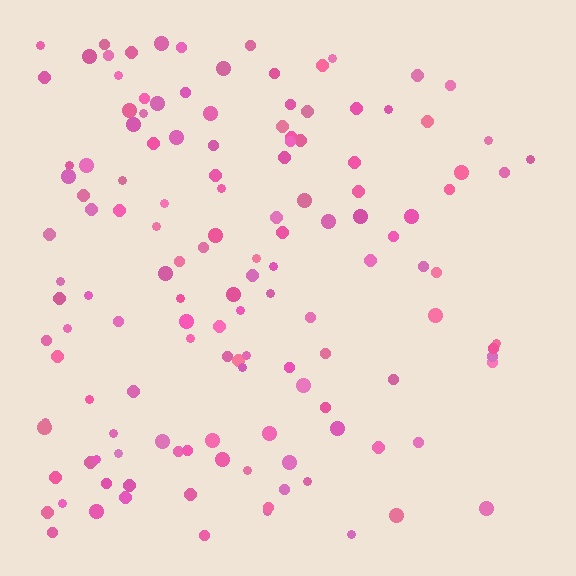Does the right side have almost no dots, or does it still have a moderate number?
Still a moderate number, just noticeably fewer than the left.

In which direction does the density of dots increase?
From right to left, with the left side densest.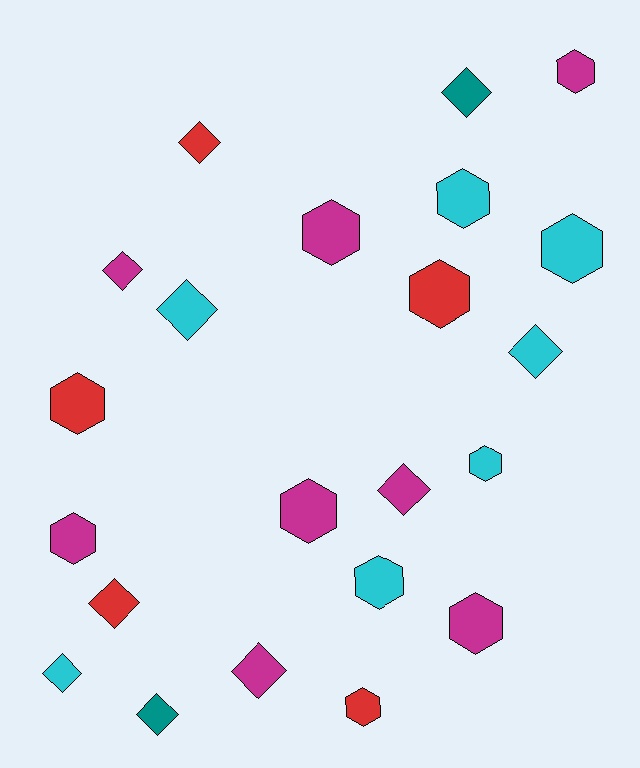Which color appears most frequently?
Magenta, with 8 objects.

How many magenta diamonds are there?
There are 3 magenta diamonds.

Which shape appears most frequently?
Hexagon, with 12 objects.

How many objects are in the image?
There are 22 objects.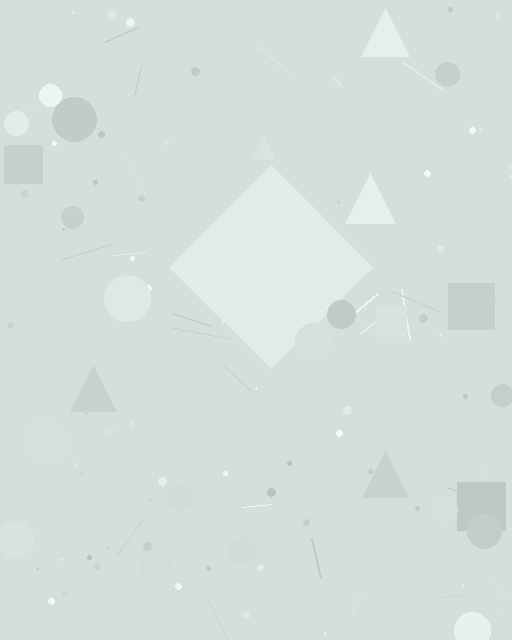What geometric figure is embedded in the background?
A diamond is embedded in the background.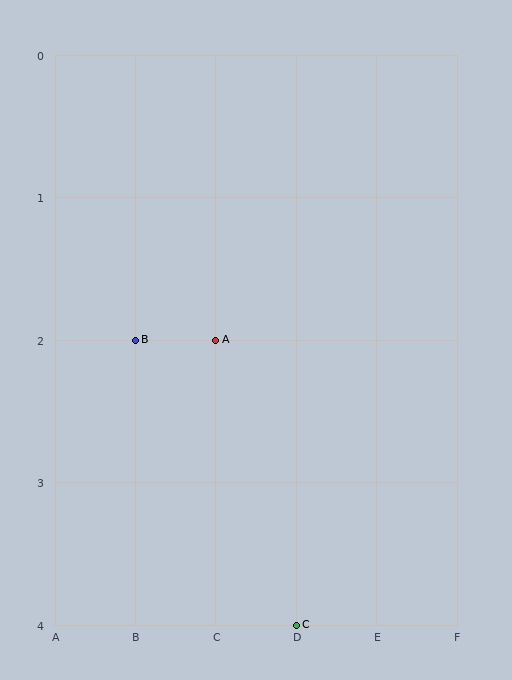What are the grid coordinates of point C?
Point C is at grid coordinates (D, 4).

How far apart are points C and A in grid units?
Points C and A are 1 column and 2 rows apart (about 2.2 grid units diagonally).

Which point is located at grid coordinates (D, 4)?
Point C is at (D, 4).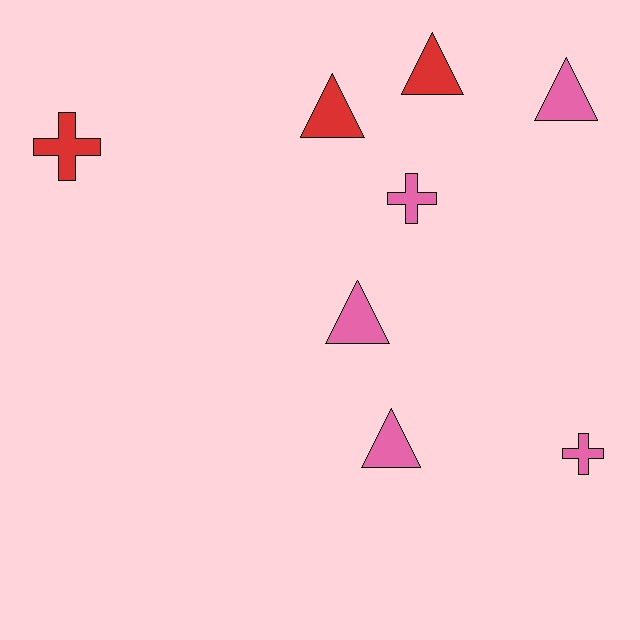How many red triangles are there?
There are 2 red triangles.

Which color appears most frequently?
Pink, with 5 objects.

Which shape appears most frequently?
Triangle, with 5 objects.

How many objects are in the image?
There are 8 objects.